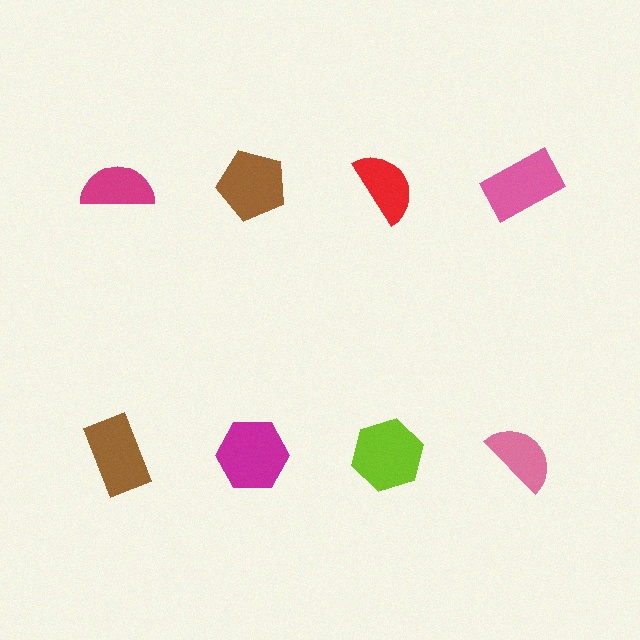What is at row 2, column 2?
A magenta hexagon.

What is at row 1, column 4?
A pink rectangle.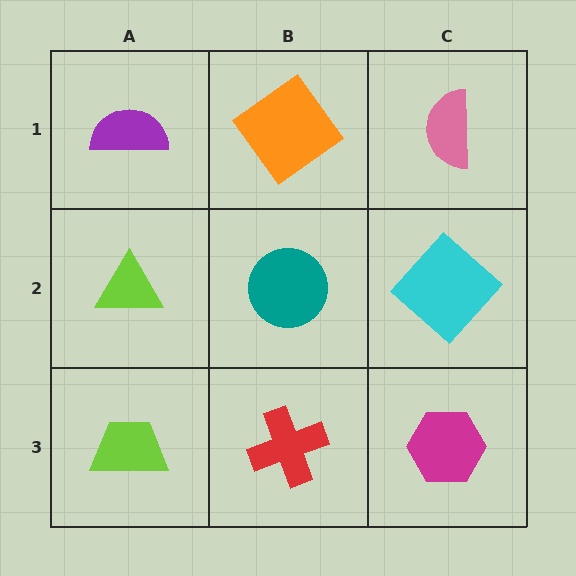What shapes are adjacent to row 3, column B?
A teal circle (row 2, column B), a lime trapezoid (row 3, column A), a magenta hexagon (row 3, column C).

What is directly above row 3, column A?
A lime triangle.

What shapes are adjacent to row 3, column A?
A lime triangle (row 2, column A), a red cross (row 3, column B).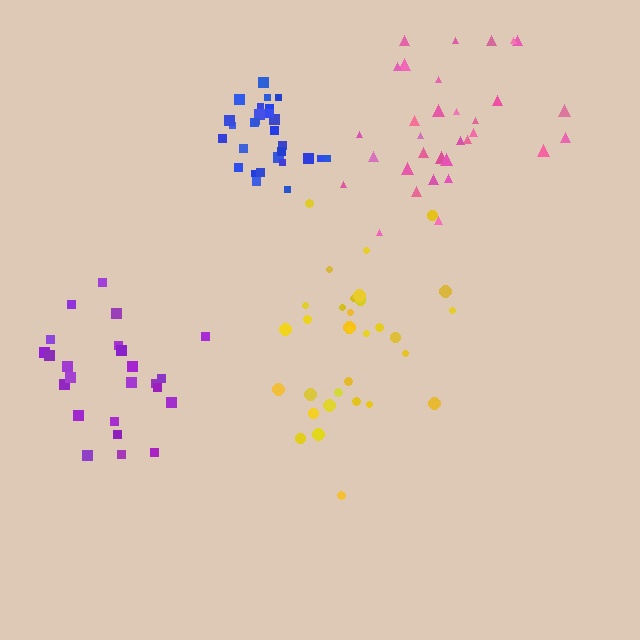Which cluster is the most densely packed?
Blue.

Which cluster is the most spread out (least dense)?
Yellow.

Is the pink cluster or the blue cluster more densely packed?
Blue.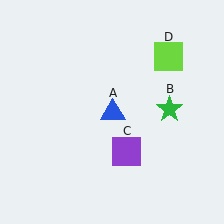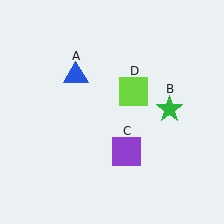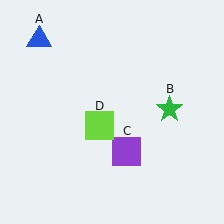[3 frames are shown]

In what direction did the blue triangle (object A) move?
The blue triangle (object A) moved up and to the left.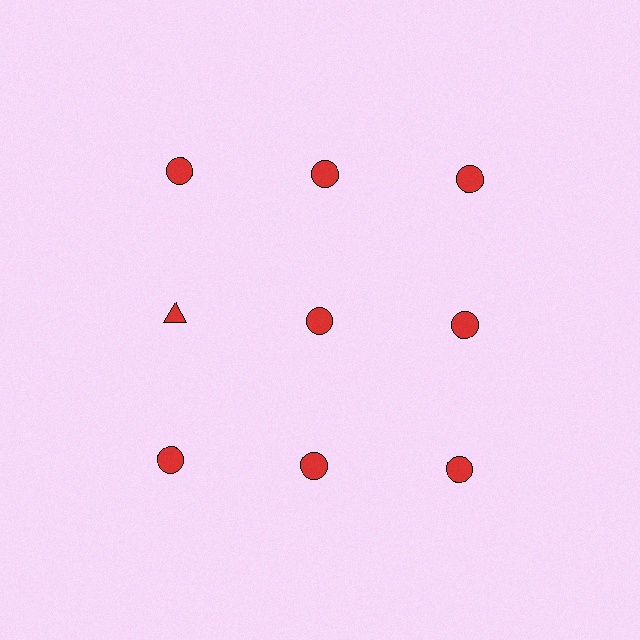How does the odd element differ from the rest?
It has a different shape: triangle instead of circle.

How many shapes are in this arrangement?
There are 9 shapes arranged in a grid pattern.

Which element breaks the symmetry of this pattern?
The red triangle in the second row, leftmost column breaks the symmetry. All other shapes are red circles.